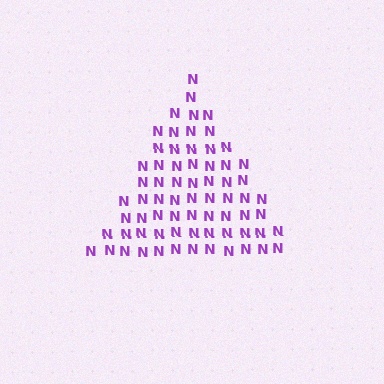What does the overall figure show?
The overall figure shows a triangle.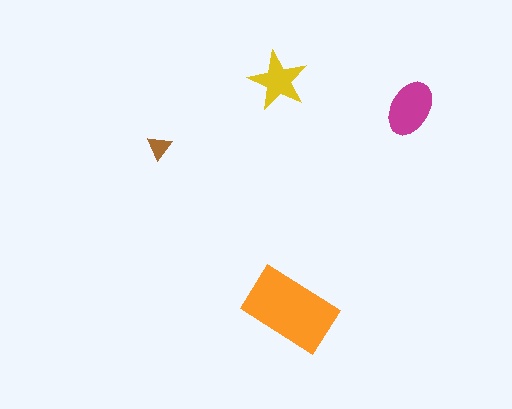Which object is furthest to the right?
The magenta ellipse is rightmost.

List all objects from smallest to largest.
The brown triangle, the yellow star, the magenta ellipse, the orange rectangle.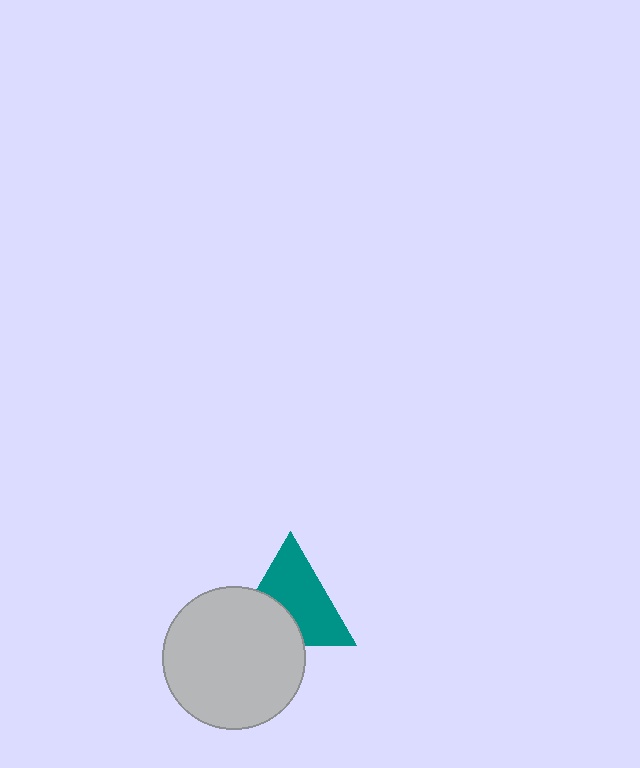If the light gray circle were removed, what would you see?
You would see the complete teal triangle.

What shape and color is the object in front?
The object in front is a light gray circle.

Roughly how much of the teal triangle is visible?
About half of it is visible (roughly 64%).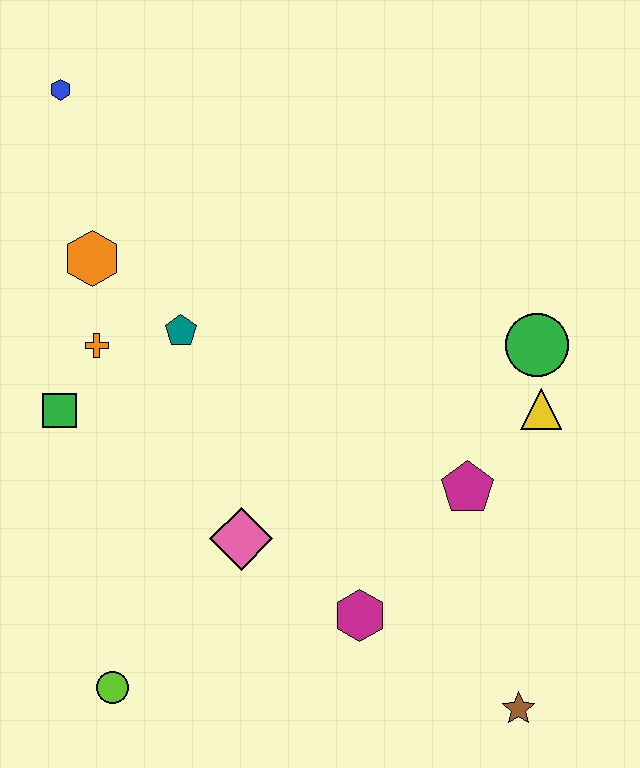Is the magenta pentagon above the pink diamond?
Yes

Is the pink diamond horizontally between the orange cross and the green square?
No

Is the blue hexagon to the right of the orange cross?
No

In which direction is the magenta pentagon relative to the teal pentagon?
The magenta pentagon is to the right of the teal pentagon.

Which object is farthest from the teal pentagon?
The brown star is farthest from the teal pentagon.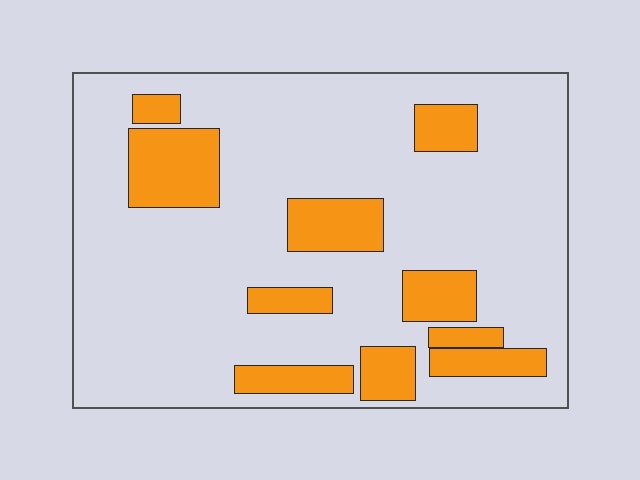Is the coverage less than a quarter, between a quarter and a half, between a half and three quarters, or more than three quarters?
Less than a quarter.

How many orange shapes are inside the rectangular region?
10.